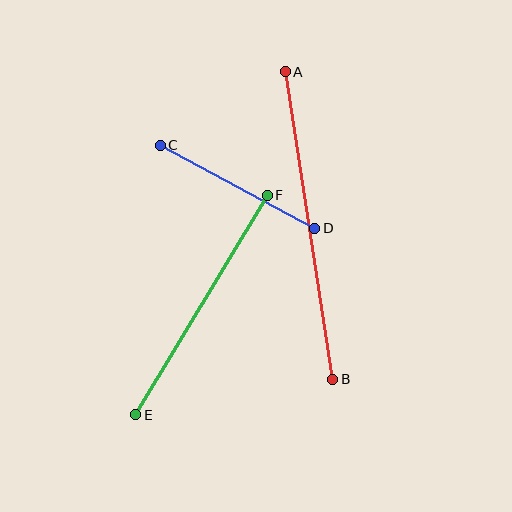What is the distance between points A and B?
The distance is approximately 311 pixels.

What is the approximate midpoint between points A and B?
The midpoint is at approximately (309, 226) pixels.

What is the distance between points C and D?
The distance is approximately 175 pixels.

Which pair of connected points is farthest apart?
Points A and B are farthest apart.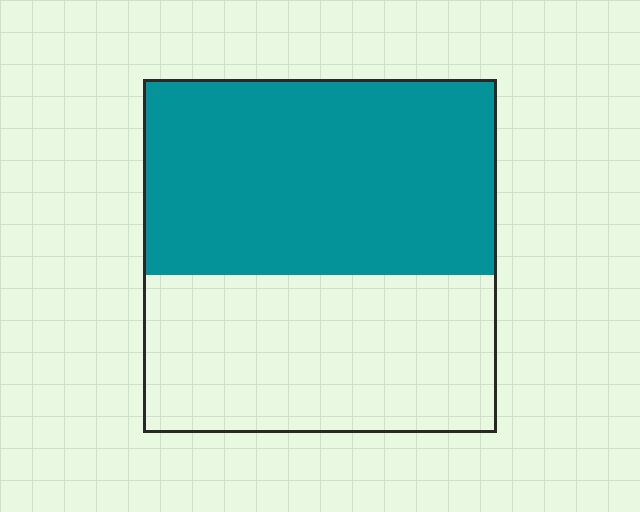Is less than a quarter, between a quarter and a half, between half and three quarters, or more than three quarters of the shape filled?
Between half and three quarters.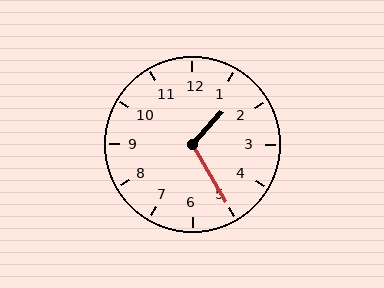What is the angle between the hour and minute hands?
Approximately 108 degrees.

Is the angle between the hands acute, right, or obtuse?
It is obtuse.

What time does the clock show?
1:25.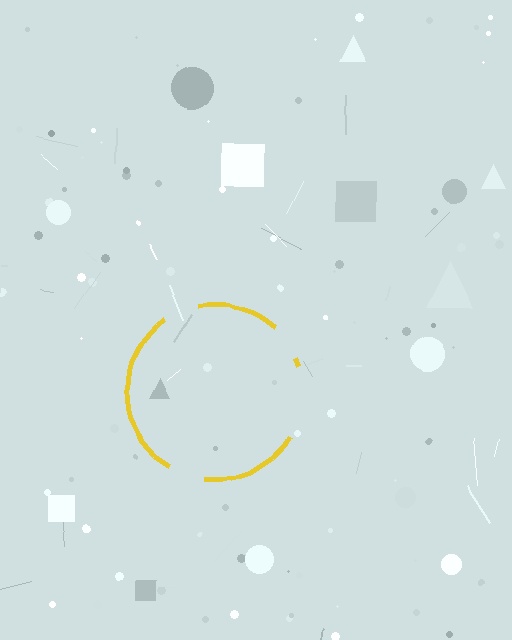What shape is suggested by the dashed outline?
The dashed outline suggests a circle.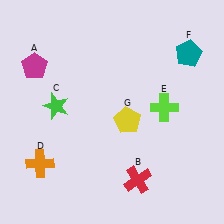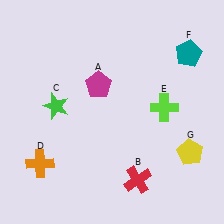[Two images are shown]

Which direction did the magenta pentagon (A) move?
The magenta pentagon (A) moved right.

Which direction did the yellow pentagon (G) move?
The yellow pentagon (G) moved right.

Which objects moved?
The objects that moved are: the magenta pentagon (A), the yellow pentagon (G).